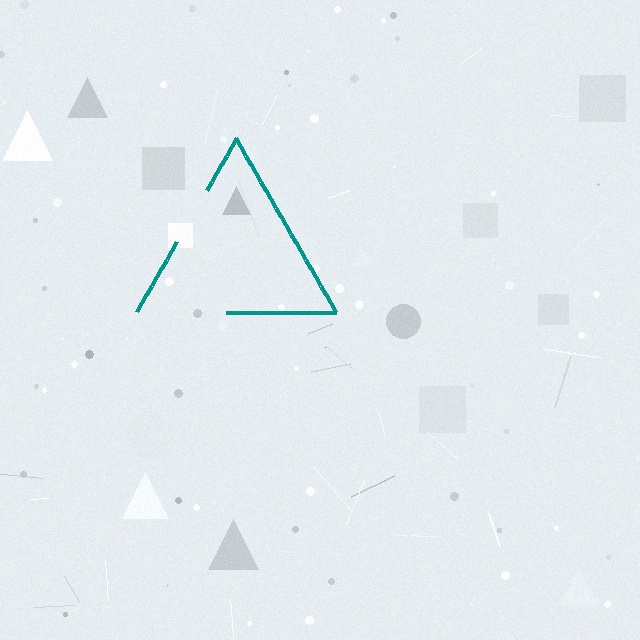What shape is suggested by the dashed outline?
The dashed outline suggests a triangle.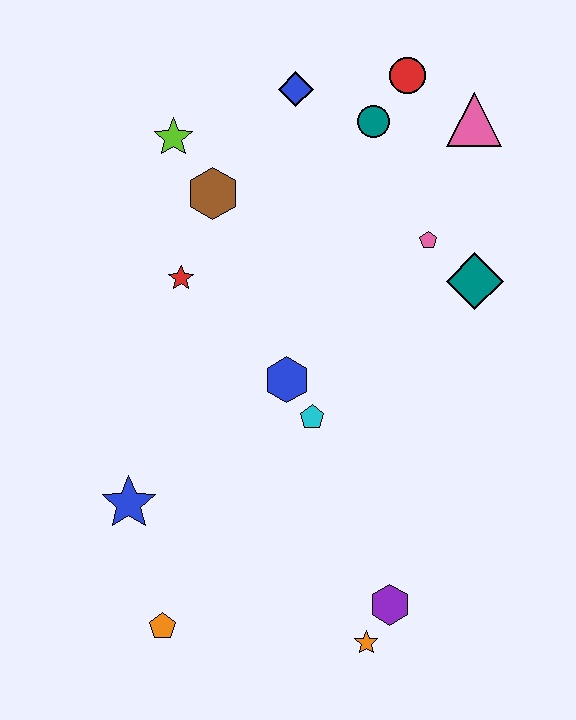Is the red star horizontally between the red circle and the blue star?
Yes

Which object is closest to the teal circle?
The red circle is closest to the teal circle.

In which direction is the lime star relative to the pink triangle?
The lime star is to the left of the pink triangle.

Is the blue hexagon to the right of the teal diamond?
No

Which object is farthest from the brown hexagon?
The orange star is farthest from the brown hexagon.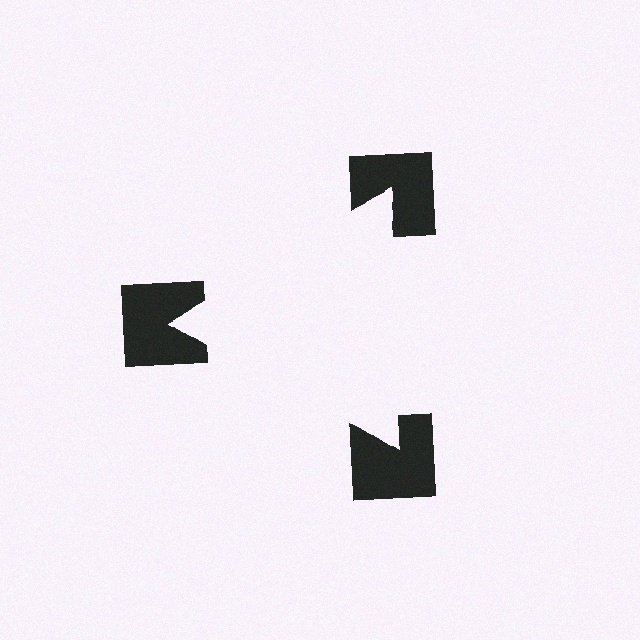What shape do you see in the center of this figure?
An illusory triangle — its edges are inferred from the aligned wedge cuts in the notched squares, not physically drawn.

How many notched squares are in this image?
There are 3 — one at each vertex of the illusory triangle.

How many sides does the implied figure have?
3 sides.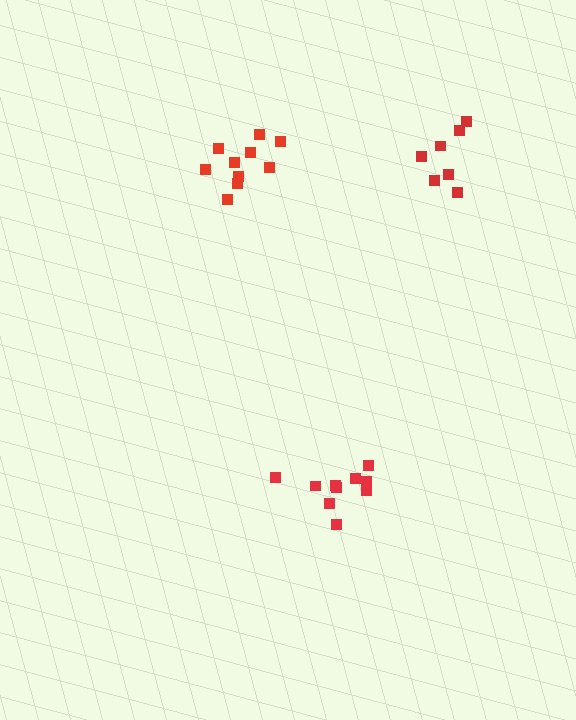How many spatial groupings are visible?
There are 3 spatial groupings.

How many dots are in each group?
Group 1: 10 dots, Group 2: 7 dots, Group 3: 11 dots (28 total).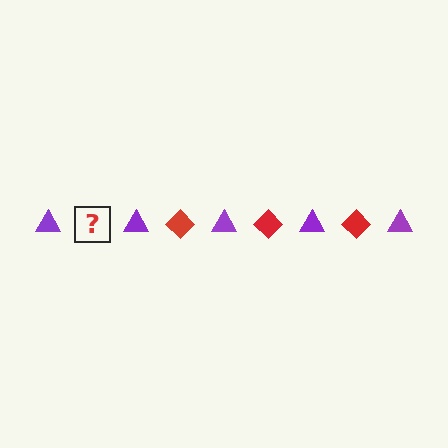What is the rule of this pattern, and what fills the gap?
The rule is that the pattern alternates between purple triangle and red diamond. The gap should be filled with a red diamond.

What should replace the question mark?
The question mark should be replaced with a red diamond.